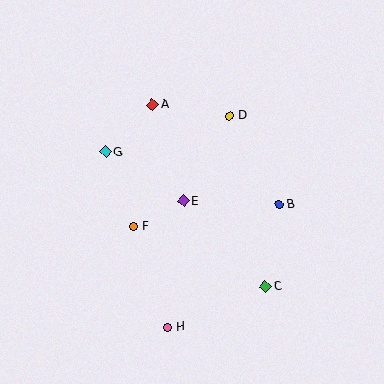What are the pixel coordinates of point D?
Point D is at (230, 116).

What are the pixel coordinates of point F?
Point F is at (134, 226).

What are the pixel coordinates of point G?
Point G is at (106, 152).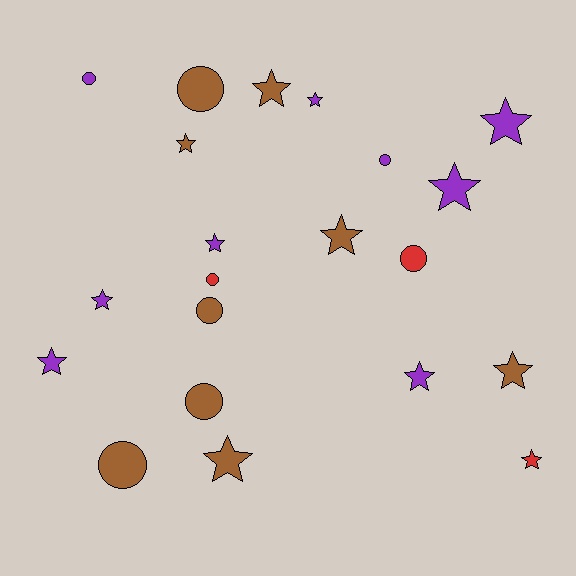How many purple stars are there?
There are 7 purple stars.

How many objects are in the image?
There are 21 objects.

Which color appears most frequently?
Purple, with 9 objects.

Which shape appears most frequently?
Star, with 13 objects.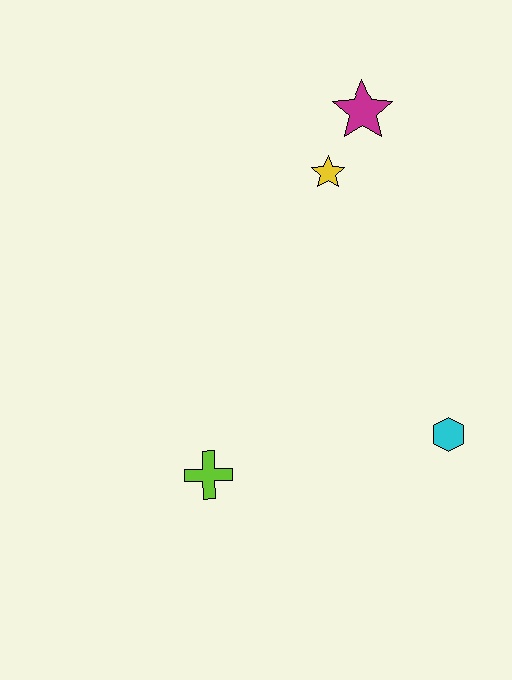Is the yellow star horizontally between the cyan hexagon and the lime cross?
Yes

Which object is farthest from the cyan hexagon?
The magenta star is farthest from the cyan hexagon.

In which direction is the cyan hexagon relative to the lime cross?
The cyan hexagon is to the right of the lime cross.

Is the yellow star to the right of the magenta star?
No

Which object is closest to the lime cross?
The cyan hexagon is closest to the lime cross.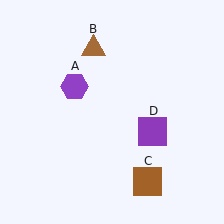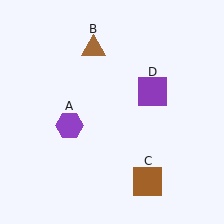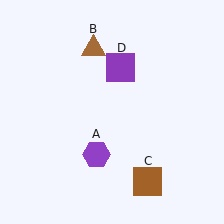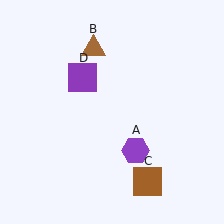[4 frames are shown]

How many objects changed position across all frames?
2 objects changed position: purple hexagon (object A), purple square (object D).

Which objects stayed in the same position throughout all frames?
Brown triangle (object B) and brown square (object C) remained stationary.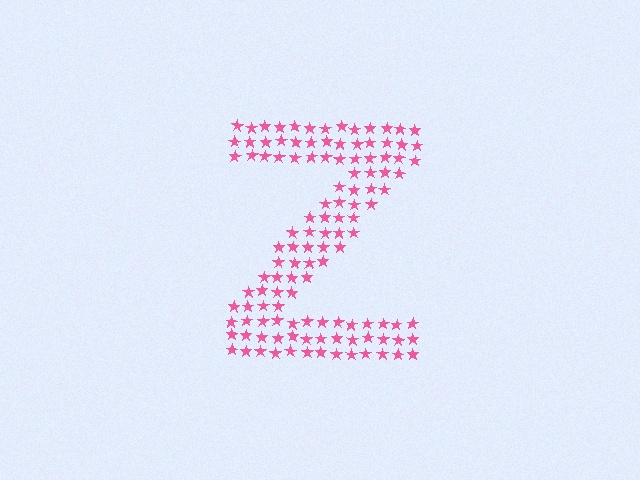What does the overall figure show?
The overall figure shows the letter Z.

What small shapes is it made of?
It is made of small stars.